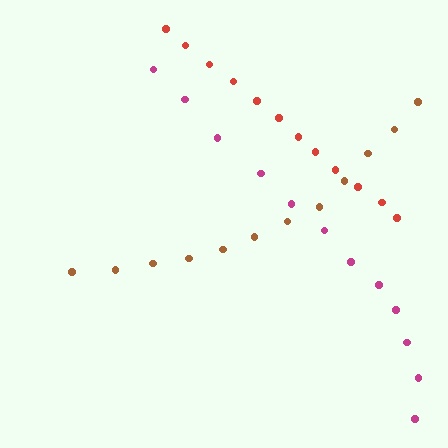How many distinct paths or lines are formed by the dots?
There are 3 distinct paths.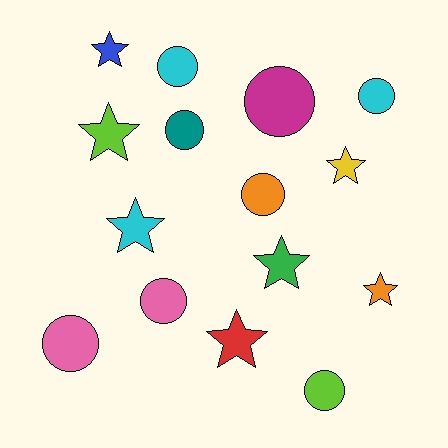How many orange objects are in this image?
There are 2 orange objects.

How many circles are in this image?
There are 8 circles.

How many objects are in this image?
There are 15 objects.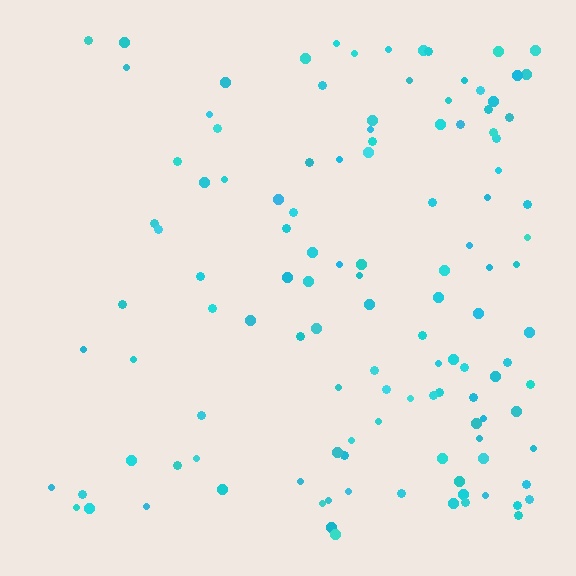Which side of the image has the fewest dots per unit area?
The left.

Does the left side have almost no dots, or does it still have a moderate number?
Still a moderate number, just noticeably fewer than the right.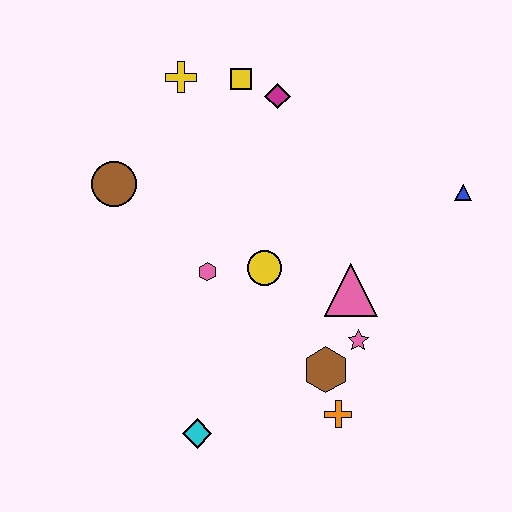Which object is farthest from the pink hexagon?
The blue triangle is farthest from the pink hexagon.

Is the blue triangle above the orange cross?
Yes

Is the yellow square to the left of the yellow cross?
No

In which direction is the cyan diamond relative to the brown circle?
The cyan diamond is below the brown circle.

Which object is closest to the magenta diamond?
The yellow square is closest to the magenta diamond.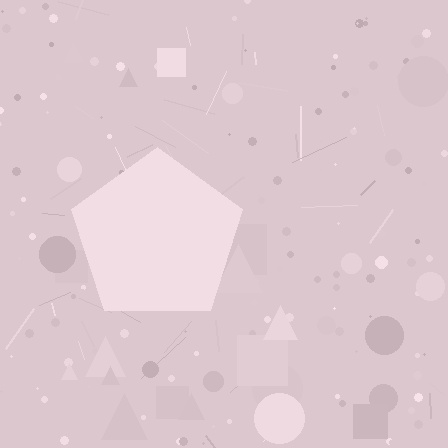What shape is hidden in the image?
A pentagon is hidden in the image.